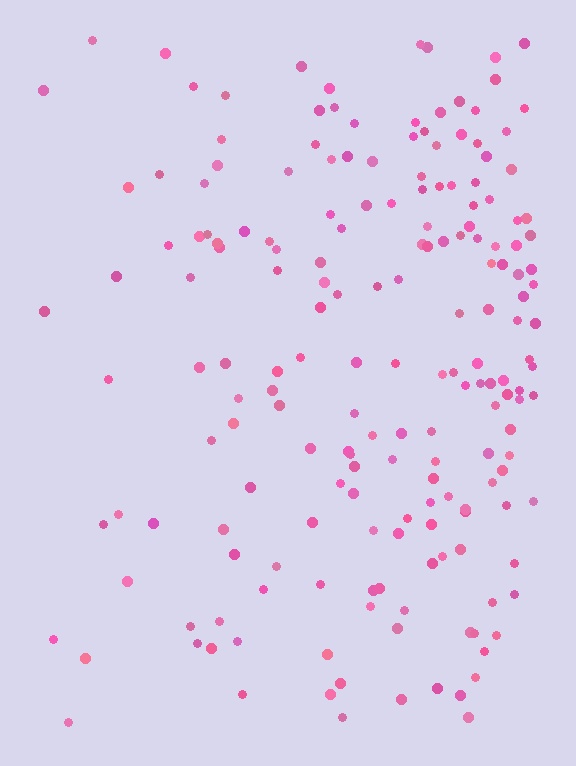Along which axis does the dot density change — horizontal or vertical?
Horizontal.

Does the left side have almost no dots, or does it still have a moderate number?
Still a moderate number, just noticeably fewer than the right.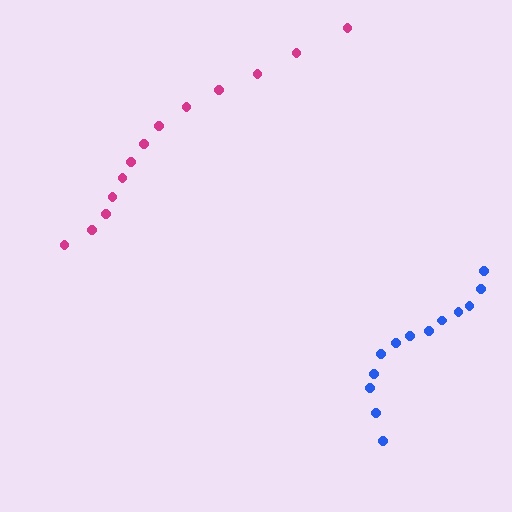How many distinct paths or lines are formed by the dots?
There are 2 distinct paths.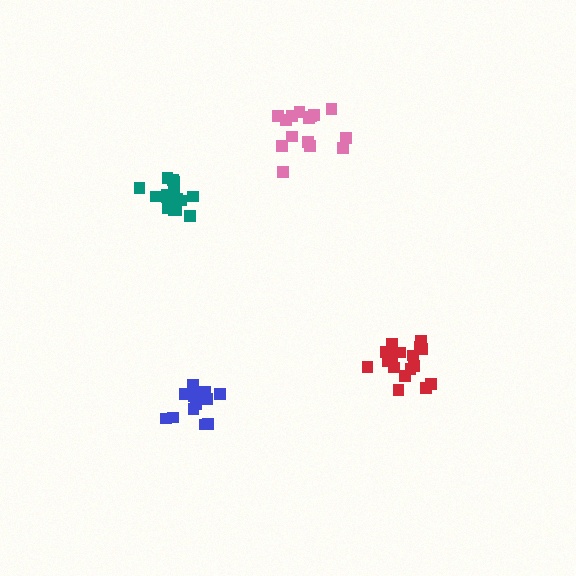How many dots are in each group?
Group 1: 15 dots, Group 2: 18 dots, Group 3: 17 dots, Group 4: 13 dots (63 total).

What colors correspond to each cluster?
The clusters are colored: pink, red, teal, blue.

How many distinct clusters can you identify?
There are 4 distinct clusters.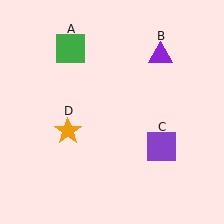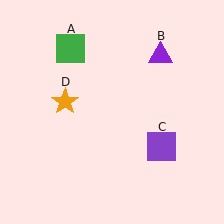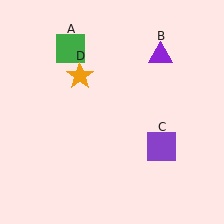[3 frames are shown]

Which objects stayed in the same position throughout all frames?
Green square (object A) and purple triangle (object B) and purple square (object C) remained stationary.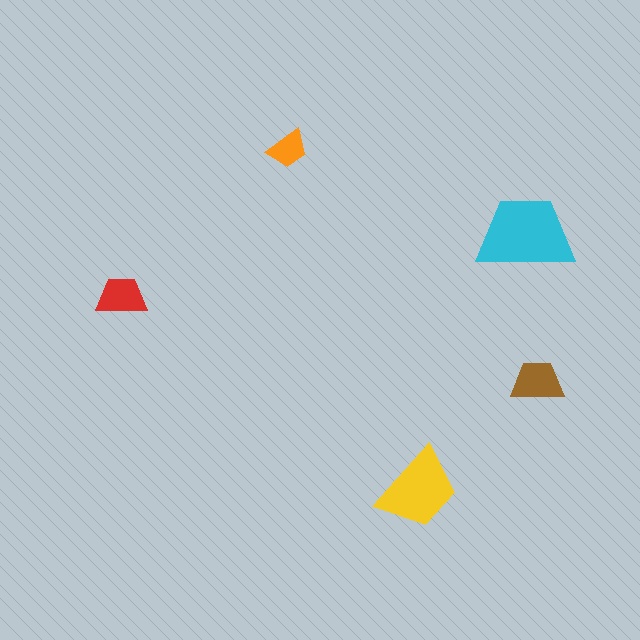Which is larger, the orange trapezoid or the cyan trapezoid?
The cyan one.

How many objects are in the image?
There are 5 objects in the image.